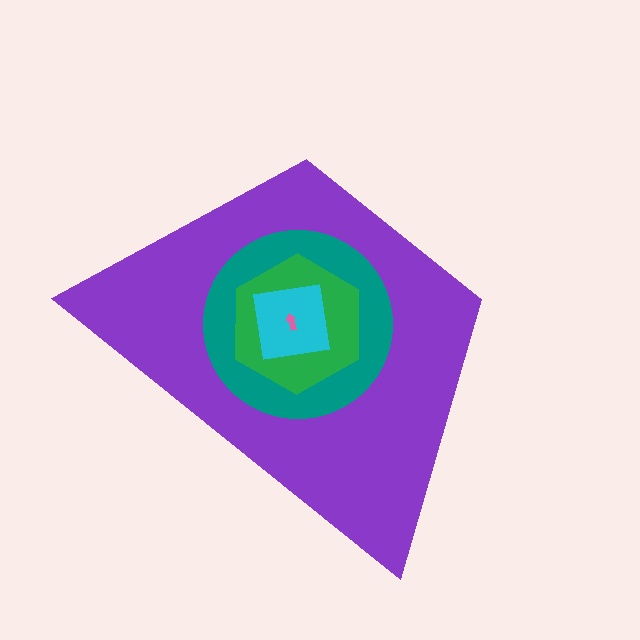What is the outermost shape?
The purple trapezoid.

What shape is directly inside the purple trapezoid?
The teal circle.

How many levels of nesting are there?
5.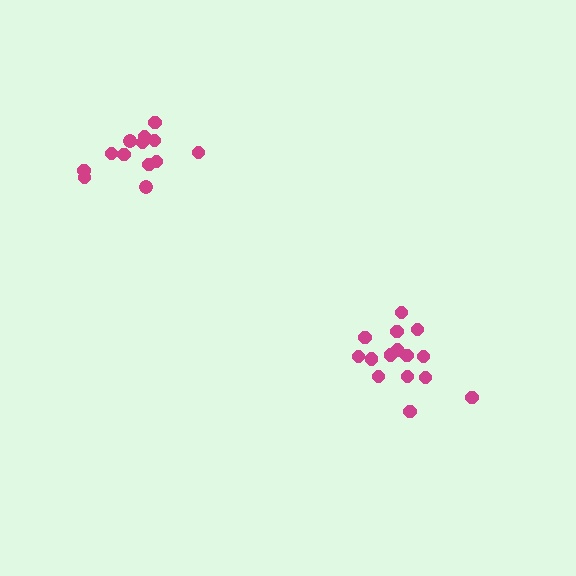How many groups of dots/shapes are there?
There are 2 groups.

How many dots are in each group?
Group 1: 13 dots, Group 2: 15 dots (28 total).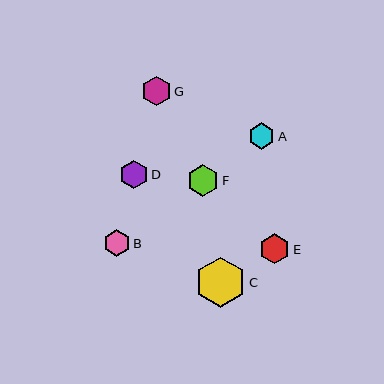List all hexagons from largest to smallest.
From largest to smallest: C, F, E, G, D, B, A.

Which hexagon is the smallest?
Hexagon A is the smallest with a size of approximately 26 pixels.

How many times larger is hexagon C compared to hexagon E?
Hexagon C is approximately 1.7 times the size of hexagon E.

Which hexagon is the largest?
Hexagon C is the largest with a size of approximately 50 pixels.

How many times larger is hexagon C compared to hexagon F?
Hexagon C is approximately 1.6 times the size of hexagon F.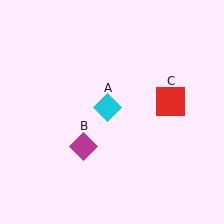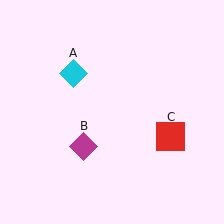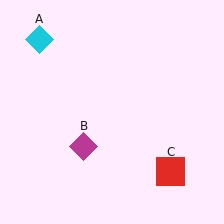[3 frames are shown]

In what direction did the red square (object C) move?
The red square (object C) moved down.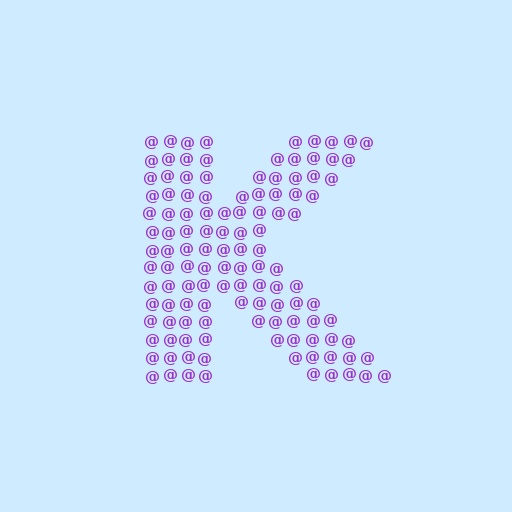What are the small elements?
The small elements are at signs.